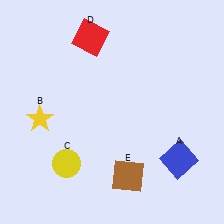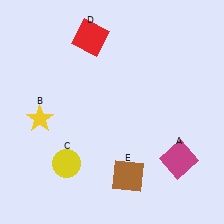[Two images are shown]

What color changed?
The square (A) changed from blue in Image 1 to magenta in Image 2.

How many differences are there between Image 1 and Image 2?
There is 1 difference between the two images.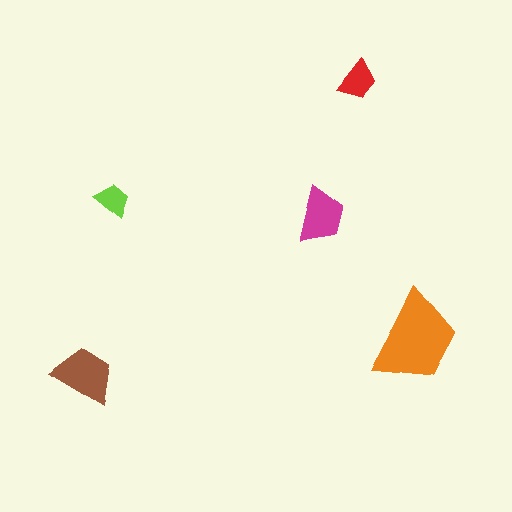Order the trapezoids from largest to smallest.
the orange one, the brown one, the magenta one, the red one, the lime one.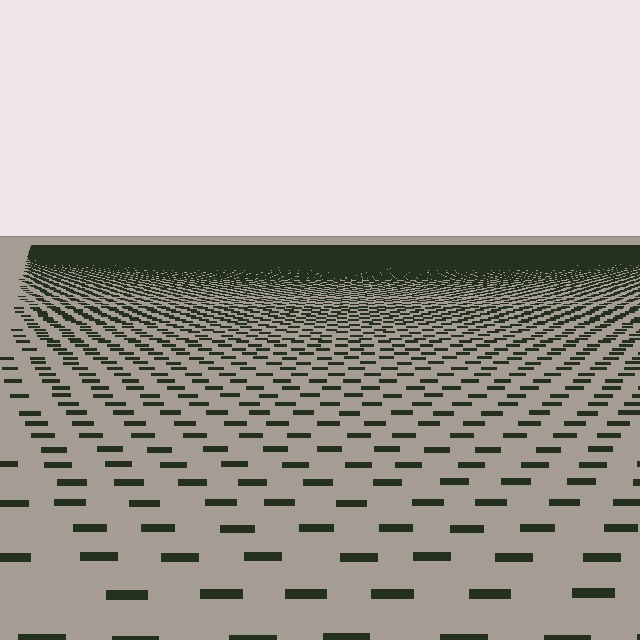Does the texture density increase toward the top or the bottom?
Density increases toward the top.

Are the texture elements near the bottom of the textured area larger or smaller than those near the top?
Larger. Near the bottom, elements are closer to the viewer and appear at a bigger on-screen size.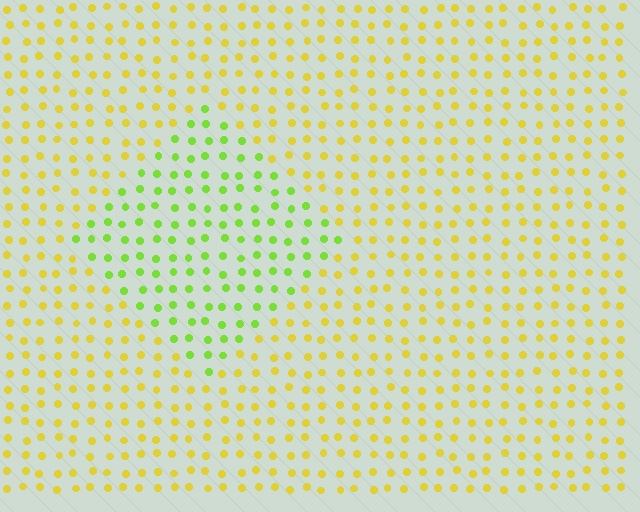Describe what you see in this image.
The image is filled with small yellow elements in a uniform arrangement. A diamond-shaped region is visible where the elements are tinted to a slightly different hue, forming a subtle color boundary.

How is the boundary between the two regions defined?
The boundary is defined purely by a slight shift in hue (about 42 degrees). Spacing, size, and orientation are identical on both sides.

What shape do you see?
I see a diamond.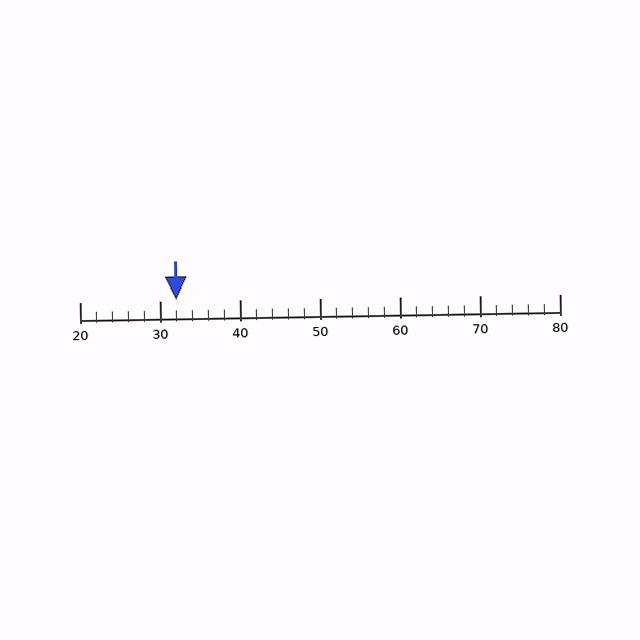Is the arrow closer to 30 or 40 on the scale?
The arrow is closer to 30.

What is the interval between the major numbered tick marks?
The major tick marks are spaced 10 units apart.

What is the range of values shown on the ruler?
The ruler shows values from 20 to 80.